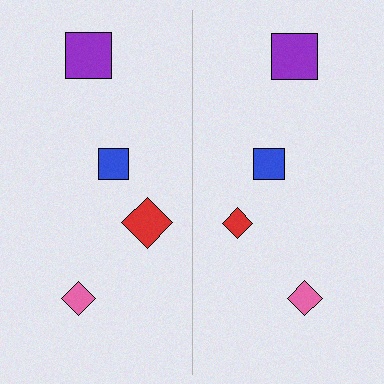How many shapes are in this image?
There are 8 shapes in this image.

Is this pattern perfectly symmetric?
No, the pattern is not perfectly symmetric. The red diamond on the right side has a different size than its mirror counterpart.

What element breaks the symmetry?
The red diamond on the right side has a different size than its mirror counterpart.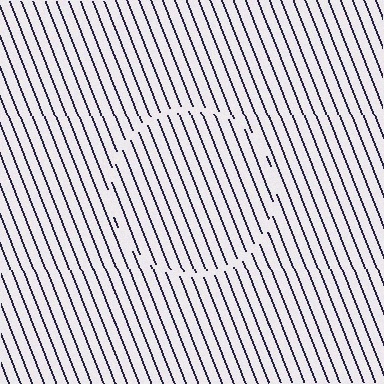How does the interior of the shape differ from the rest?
The interior of the shape contains the same grating, shifted by half a period — the contour is defined by the phase discontinuity where line-ends from the inner and outer gratings abut.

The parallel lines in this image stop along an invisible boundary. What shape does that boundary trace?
An illusory circle. The interior of the shape contains the same grating, shifted by half a period — the contour is defined by the phase discontinuity where line-ends from the inner and outer gratings abut.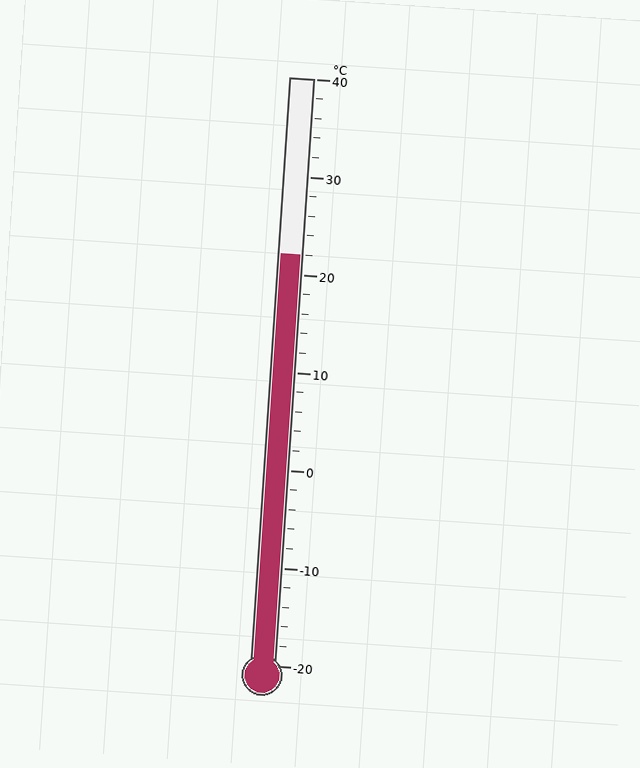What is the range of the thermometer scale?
The thermometer scale ranges from -20°C to 40°C.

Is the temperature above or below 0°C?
The temperature is above 0°C.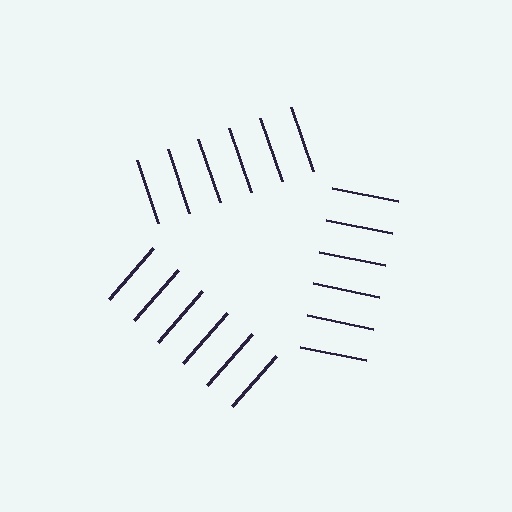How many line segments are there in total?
18 — 6 along each of the 3 edges.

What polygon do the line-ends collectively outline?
An illusory triangle — the line segments terminate on its edges but no continuous stroke is drawn.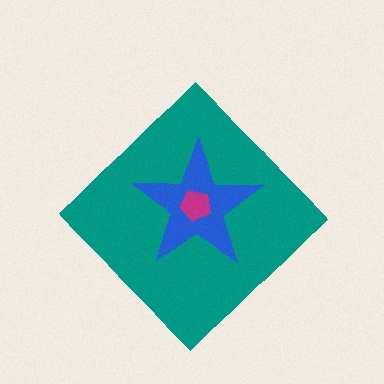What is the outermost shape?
The teal diamond.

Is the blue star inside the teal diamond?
Yes.